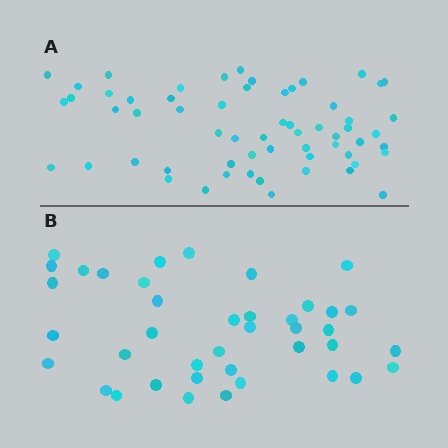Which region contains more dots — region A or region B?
Region A (the top region) has more dots.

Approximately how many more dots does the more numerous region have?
Region A has approximately 20 more dots than region B.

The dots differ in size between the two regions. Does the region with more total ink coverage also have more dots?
No. Region B has more total ink coverage because its dots are larger, but region A actually contains more individual dots. Total area can be misleading — the number of items is what matters here.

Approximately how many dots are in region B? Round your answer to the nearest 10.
About 40 dots.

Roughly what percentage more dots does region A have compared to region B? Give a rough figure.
About 50% more.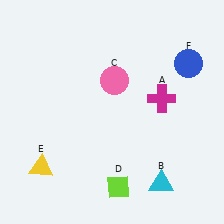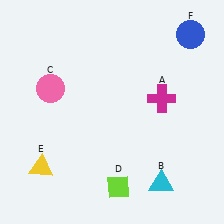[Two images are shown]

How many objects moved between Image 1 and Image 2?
2 objects moved between the two images.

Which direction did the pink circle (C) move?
The pink circle (C) moved left.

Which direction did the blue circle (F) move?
The blue circle (F) moved up.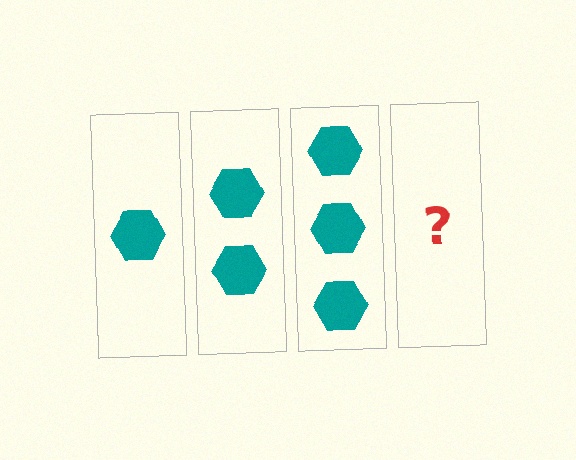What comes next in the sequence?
The next element should be 4 hexagons.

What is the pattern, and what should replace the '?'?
The pattern is that each step adds one more hexagon. The '?' should be 4 hexagons.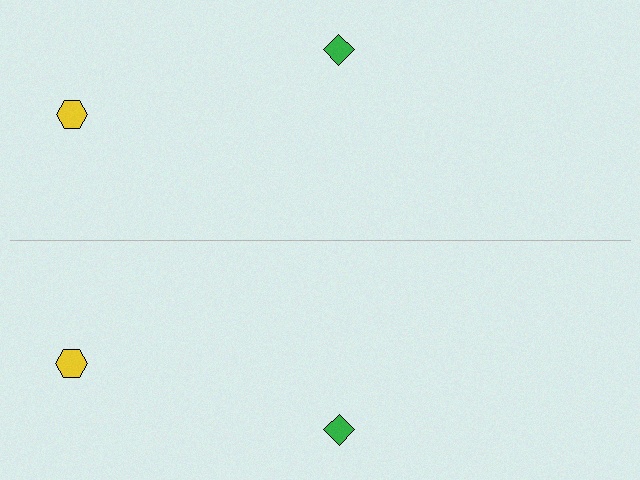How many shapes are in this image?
There are 4 shapes in this image.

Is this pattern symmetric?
Yes, this pattern has bilateral (reflection) symmetry.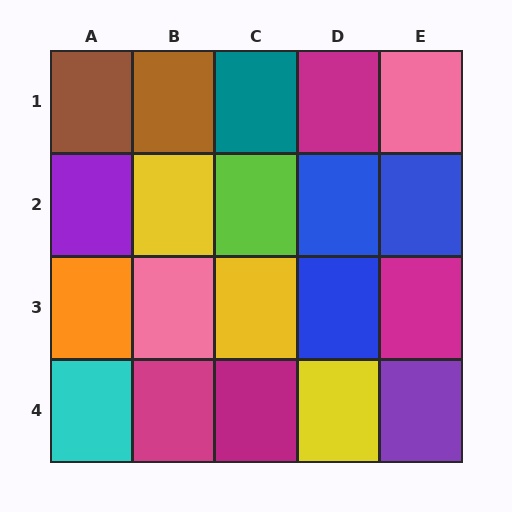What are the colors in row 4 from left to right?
Cyan, magenta, magenta, yellow, purple.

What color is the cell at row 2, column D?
Blue.